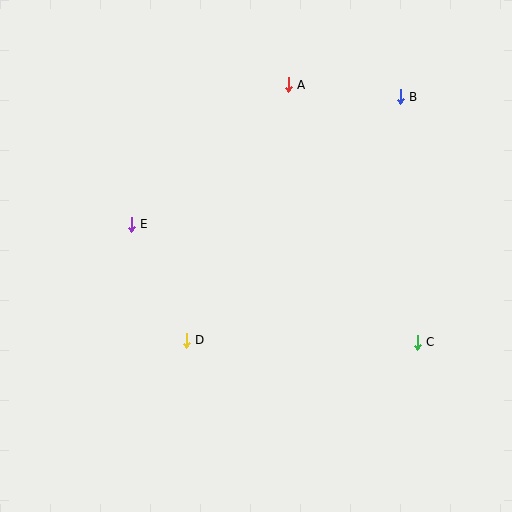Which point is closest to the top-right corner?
Point B is closest to the top-right corner.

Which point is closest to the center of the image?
Point D at (186, 340) is closest to the center.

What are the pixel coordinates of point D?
Point D is at (186, 340).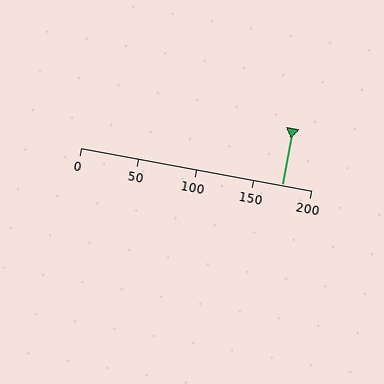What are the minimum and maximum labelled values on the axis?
The axis runs from 0 to 200.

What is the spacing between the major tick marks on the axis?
The major ticks are spaced 50 apart.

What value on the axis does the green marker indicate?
The marker indicates approximately 175.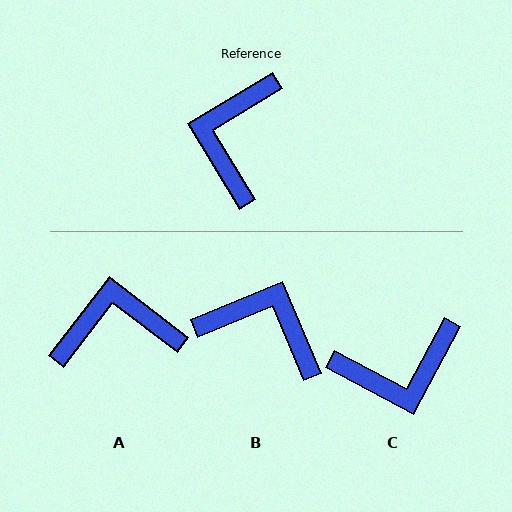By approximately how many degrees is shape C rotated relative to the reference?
Approximately 121 degrees counter-clockwise.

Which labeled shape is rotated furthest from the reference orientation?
C, about 121 degrees away.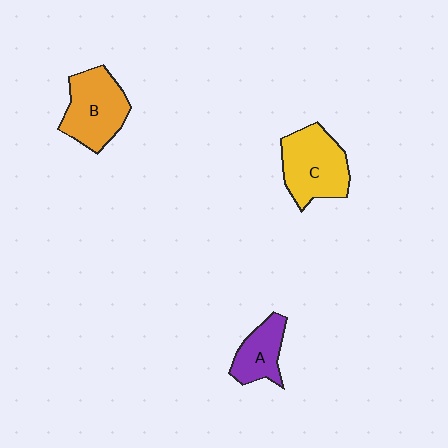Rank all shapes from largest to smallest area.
From largest to smallest: C (yellow), B (orange), A (purple).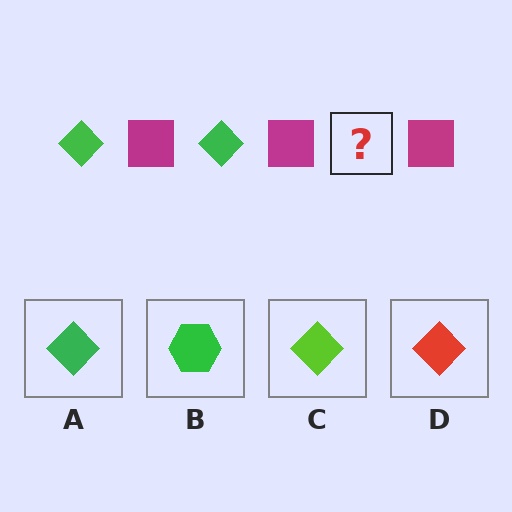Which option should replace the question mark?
Option A.